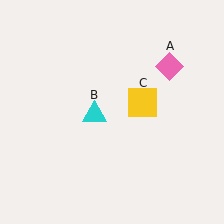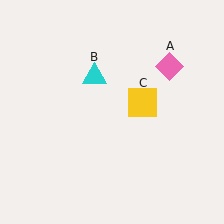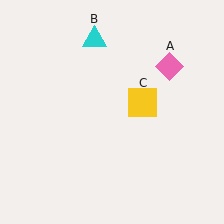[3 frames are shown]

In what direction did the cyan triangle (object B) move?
The cyan triangle (object B) moved up.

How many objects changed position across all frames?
1 object changed position: cyan triangle (object B).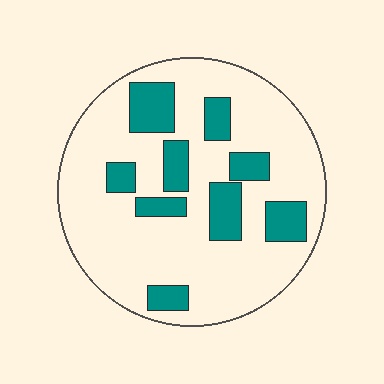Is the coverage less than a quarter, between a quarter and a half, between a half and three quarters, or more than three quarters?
Less than a quarter.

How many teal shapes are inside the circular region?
9.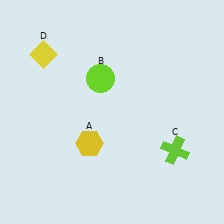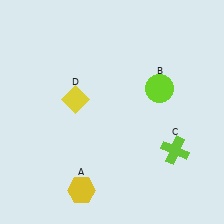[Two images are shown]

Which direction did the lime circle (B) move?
The lime circle (B) moved right.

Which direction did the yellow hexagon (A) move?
The yellow hexagon (A) moved down.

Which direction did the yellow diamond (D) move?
The yellow diamond (D) moved down.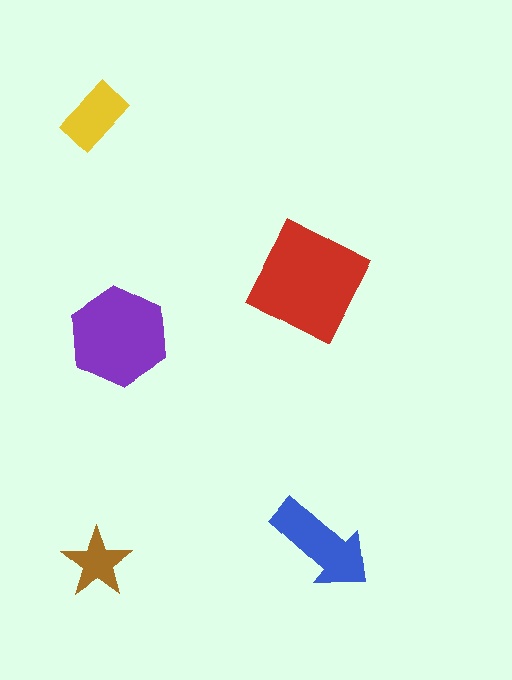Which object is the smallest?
The brown star.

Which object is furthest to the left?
The brown star is leftmost.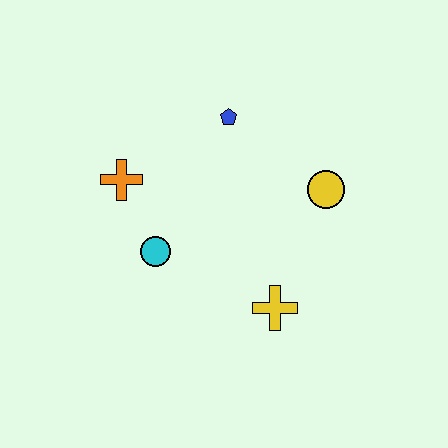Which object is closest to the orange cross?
The cyan circle is closest to the orange cross.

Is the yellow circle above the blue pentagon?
No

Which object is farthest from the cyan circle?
The yellow circle is farthest from the cyan circle.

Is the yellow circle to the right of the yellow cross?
Yes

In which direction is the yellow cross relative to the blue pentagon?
The yellow cross is below the blue pentagon.